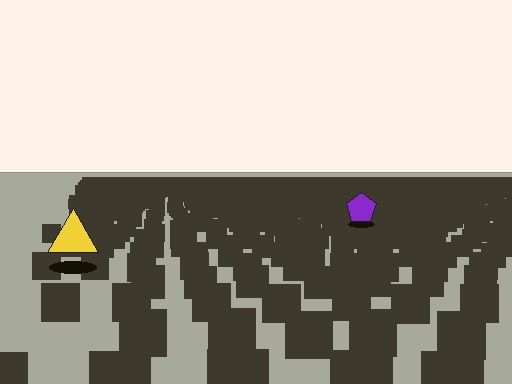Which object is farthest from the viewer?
The purple pentagon is farthest from the viewer. It appears smaller and the ground texture around it is denser.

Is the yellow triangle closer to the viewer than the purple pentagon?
Yes. The yellow triangle is closer — you can tell from the texture gradient: the ground texture is coarser near it.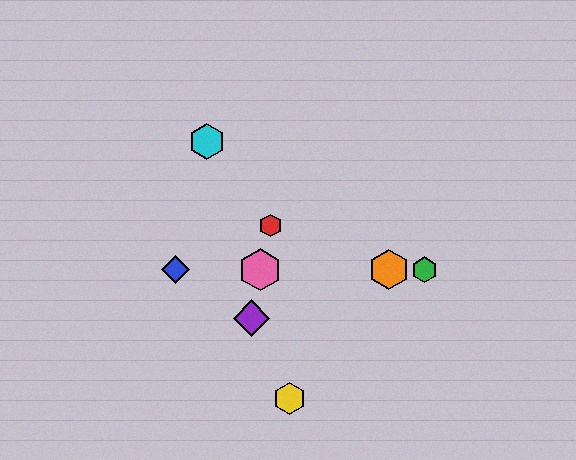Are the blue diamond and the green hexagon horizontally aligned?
Yes, both are at y≈270.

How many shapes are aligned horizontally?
4 shapes (the blue diamond, the green hexagon, the orange hexagon, the pink hexagon) are aligned horizontally.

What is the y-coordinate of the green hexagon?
The green hexagon is at y≈270.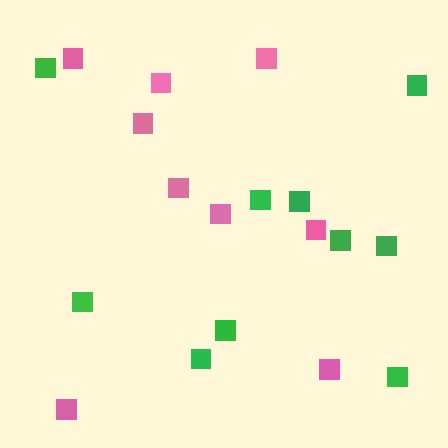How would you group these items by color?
There are 2 groups: one group of green squares (10) and one group of pink squares (9).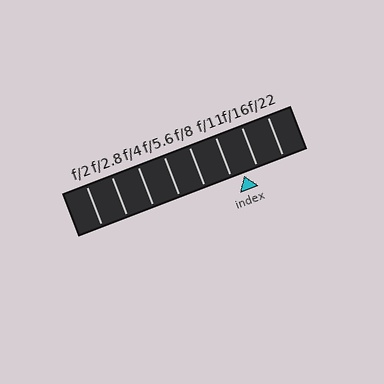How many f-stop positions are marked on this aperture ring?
There are 8 f-stop positions marked.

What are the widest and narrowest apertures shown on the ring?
The widest aperture shown is f/2 and the narrowest is f/22.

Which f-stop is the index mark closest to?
The index mark is closest to f/11.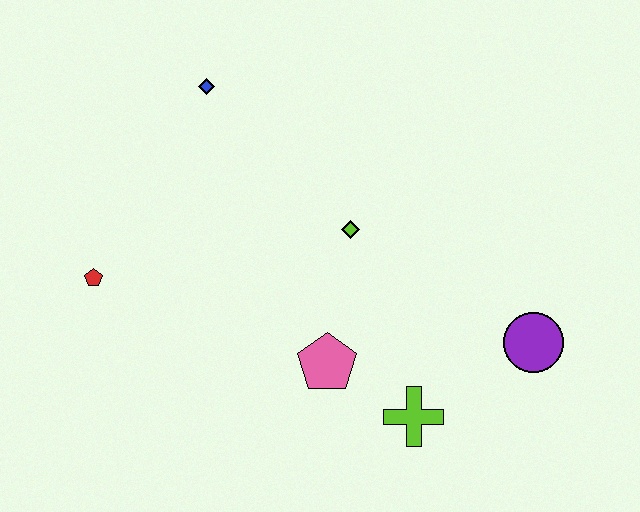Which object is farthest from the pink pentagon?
The blue diamond is farthest from the pink pentagon.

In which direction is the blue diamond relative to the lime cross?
The blue diamond is above the lime cross.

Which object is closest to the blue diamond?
The lime diamond is closest to the blue diamond.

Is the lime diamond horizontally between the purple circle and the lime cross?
No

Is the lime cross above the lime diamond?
No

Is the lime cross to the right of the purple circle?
No